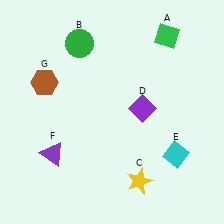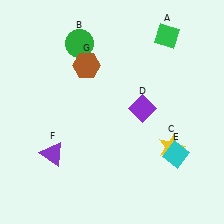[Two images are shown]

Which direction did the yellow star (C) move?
The yellow star (C) moved up.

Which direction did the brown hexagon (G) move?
The brown hexagon (G) moved right.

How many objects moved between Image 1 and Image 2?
2 objects moved between the two images.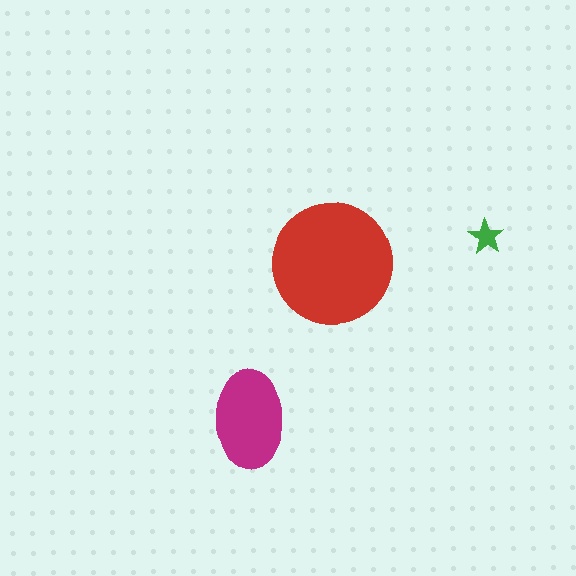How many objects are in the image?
There are 3 objects in the image.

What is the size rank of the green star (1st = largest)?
3rd.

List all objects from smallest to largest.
The green star, the magenta ellipse, the red circle.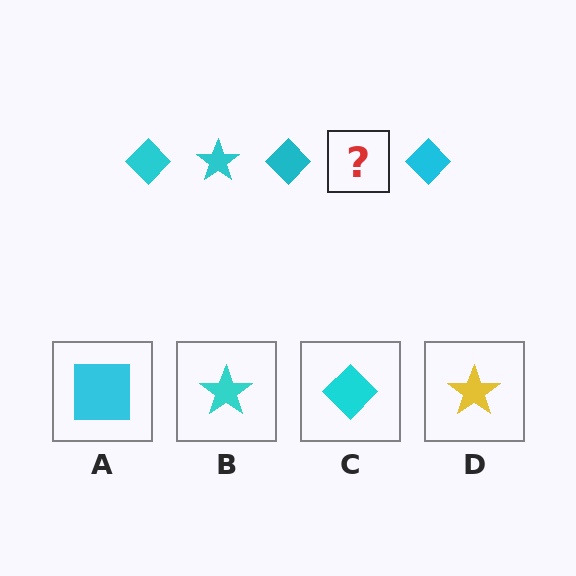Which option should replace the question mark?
Option B.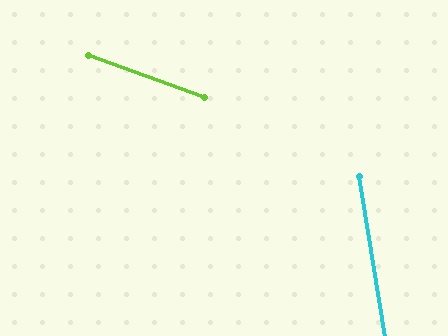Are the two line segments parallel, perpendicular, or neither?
Neither parallel nor perpendicular — they differ by about 61°.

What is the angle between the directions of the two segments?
Approximately 61 degrees.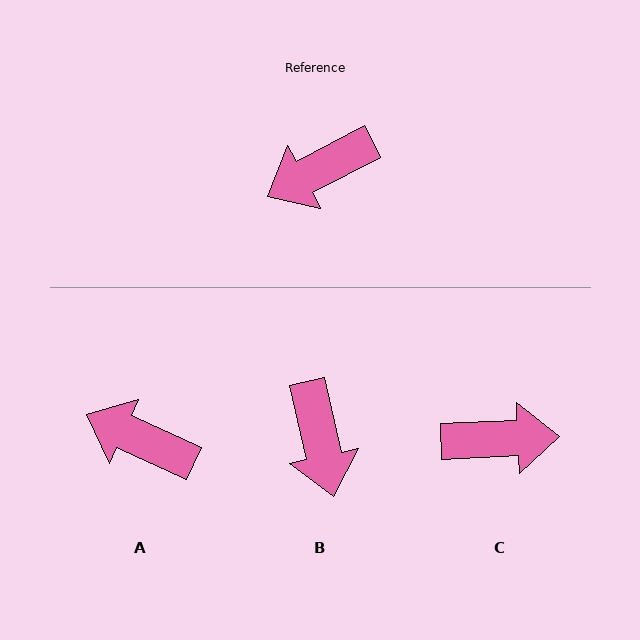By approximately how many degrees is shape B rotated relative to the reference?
Approximately 75 degrees counter-clockwise.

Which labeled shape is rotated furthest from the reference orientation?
C, about 155 degrees away.